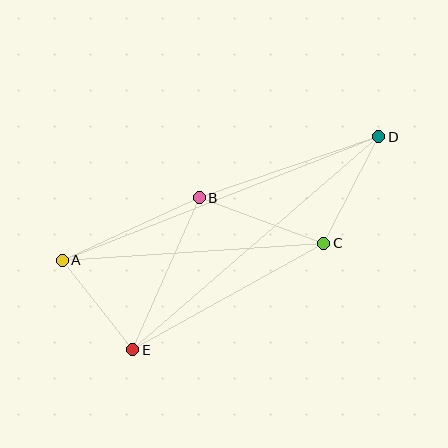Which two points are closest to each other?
Points A and E are closest to each other.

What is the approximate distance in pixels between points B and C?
The distance between B and C is approximately 133 pixels.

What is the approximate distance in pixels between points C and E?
The distance between C and E is approximately 219 pixels.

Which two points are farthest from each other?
Points A and D are farthest from each other.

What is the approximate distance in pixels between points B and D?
The distance between B and D is approximately 190 pixels.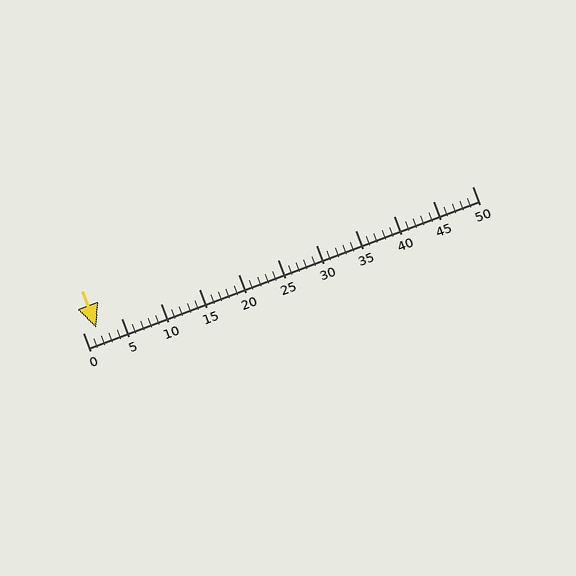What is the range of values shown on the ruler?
The ruler shows values from 0 to 50.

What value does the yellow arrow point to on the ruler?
The yellow arrow points to approximately 2.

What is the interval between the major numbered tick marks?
The major tick marks are spaced 5 units apart.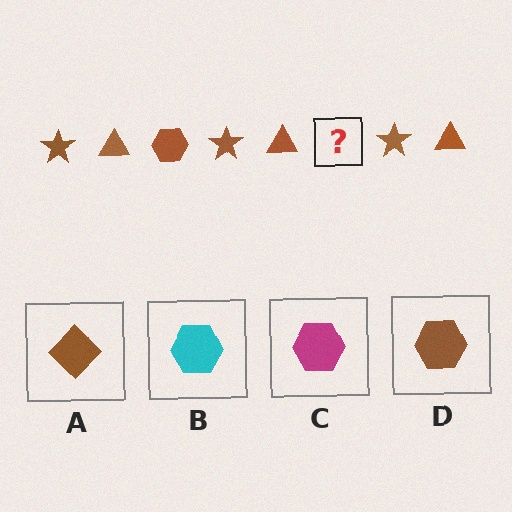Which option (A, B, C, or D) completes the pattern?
D.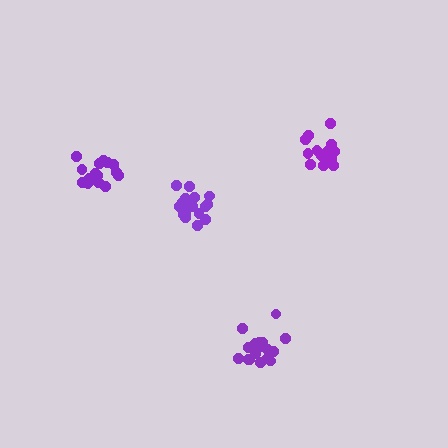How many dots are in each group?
Group 1: 18 dots, Group 2: 15 dots, Group 3: 19 dots, Group 4: 15 dots (67 total).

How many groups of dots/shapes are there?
There are 4 groups.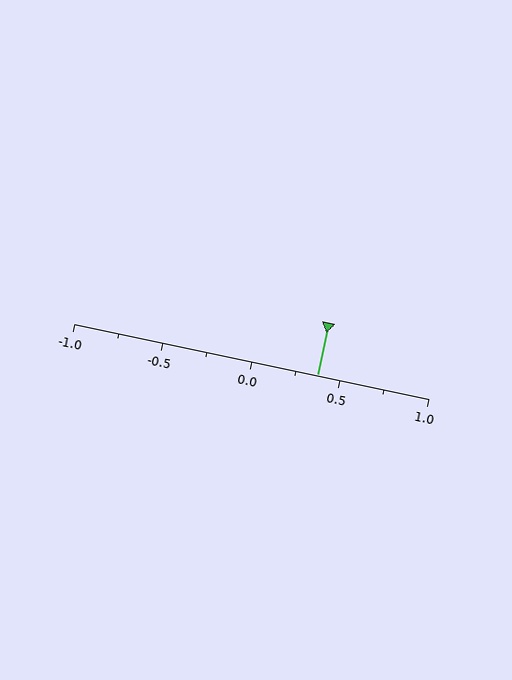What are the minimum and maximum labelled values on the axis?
The axis runs from -1.0 to 1.0.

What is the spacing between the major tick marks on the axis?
The major ticks are spaced 0.5 apart.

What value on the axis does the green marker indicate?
The marker indicates approximately 0.38.